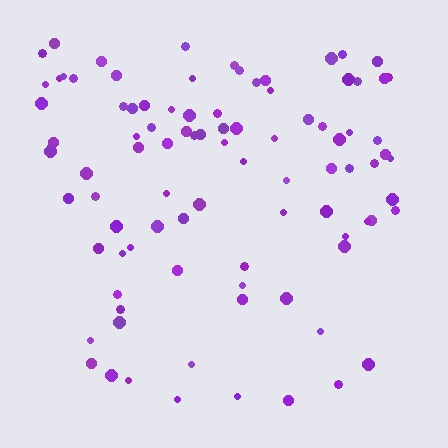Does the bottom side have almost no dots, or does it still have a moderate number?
Still a moderate number, just noticeably fewer than the top.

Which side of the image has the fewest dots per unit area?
The bottom.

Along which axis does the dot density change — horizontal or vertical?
Vertical.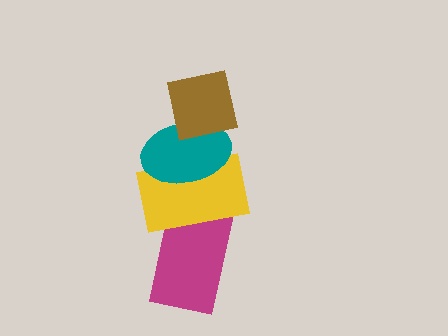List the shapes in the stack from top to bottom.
From top to bottom: the brown square, the teal ellipse, the yellow rectangle, the magenta rectangle.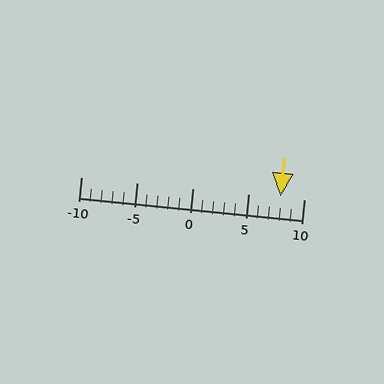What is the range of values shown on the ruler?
The ruler shows values from -10 to 10.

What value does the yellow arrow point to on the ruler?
The yellow arrow points to approximately 8.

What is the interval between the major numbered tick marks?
The major tick marks are spaced 5 units apart.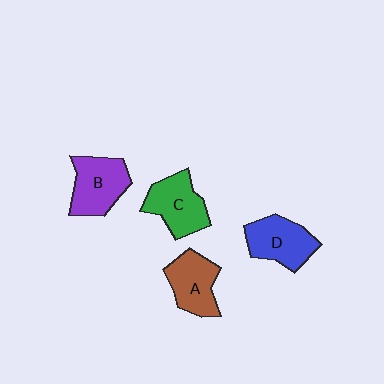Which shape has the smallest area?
Shape A (brown).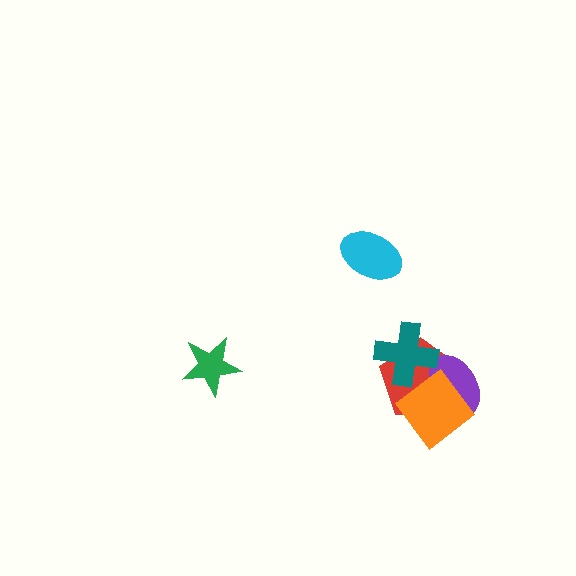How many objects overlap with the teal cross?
2 objects overlap with the teal cross.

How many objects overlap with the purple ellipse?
3 objects overlap with the purple ellipse.